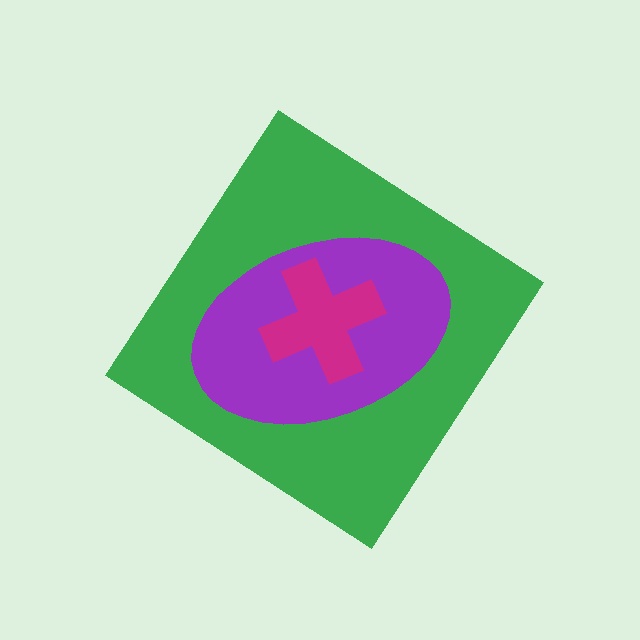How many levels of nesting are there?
3.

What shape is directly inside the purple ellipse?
The magenta cross.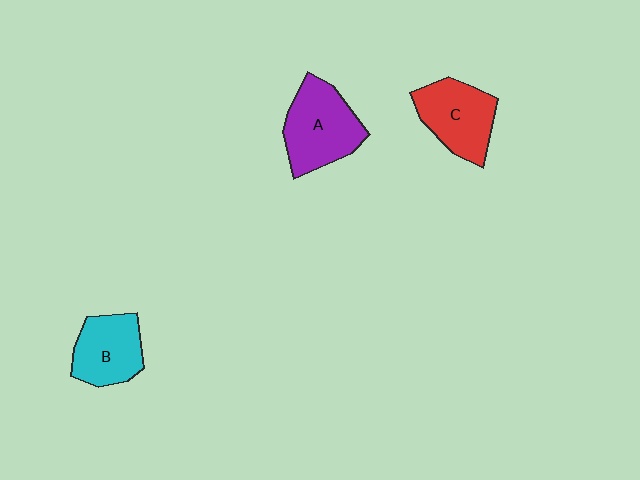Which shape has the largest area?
Shape A (purple).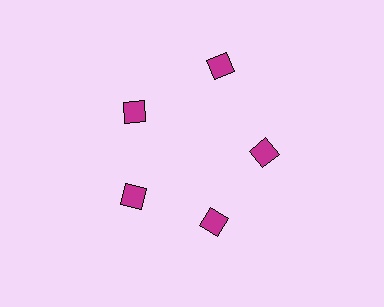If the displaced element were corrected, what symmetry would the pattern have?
It would have 5-fold rotational symmetry — the pattern would map onto itself every 72 degrees.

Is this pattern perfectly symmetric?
No. The 5 magenta diamonds are arranged in a ring, but one element near the 1 o'clock position is pushed outward from the center, breaking the 5-fold rotational symmetry.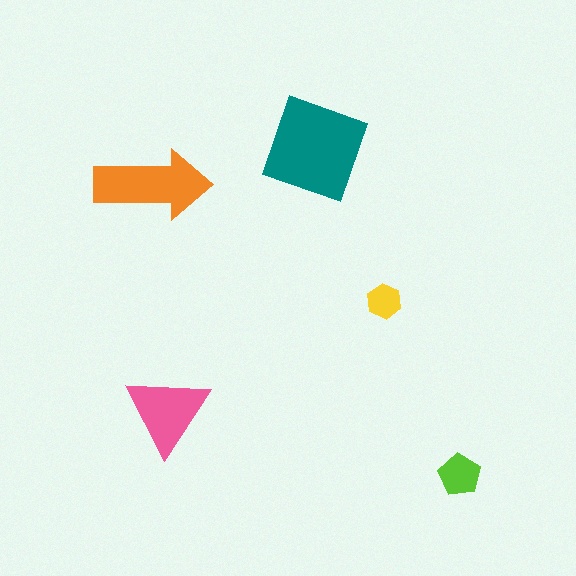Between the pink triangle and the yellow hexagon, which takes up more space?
The pink triangle.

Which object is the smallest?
The yellow hexagon.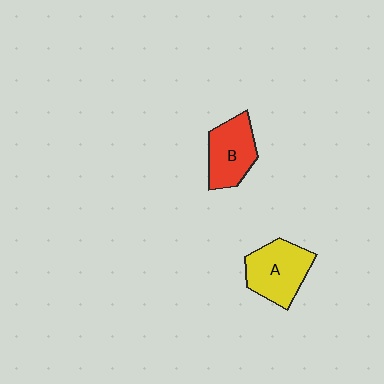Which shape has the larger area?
Shape A (yellow).